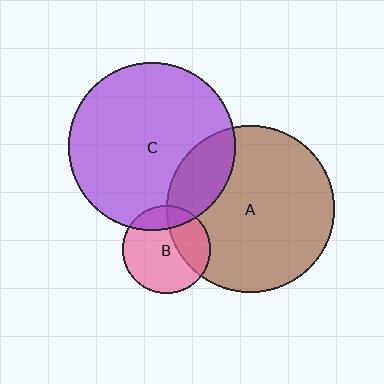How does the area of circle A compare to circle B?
Approximately 3.6 times.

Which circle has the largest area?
Circle A (brown).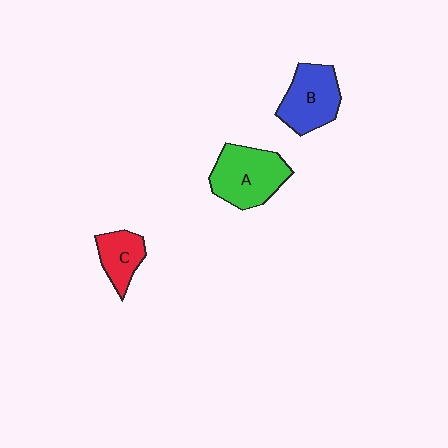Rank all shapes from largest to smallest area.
From largest to smallest: A (green), B (blue), C (red).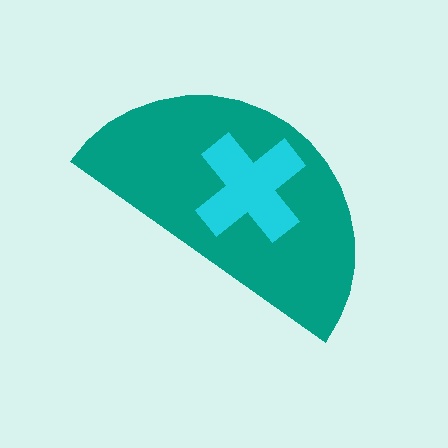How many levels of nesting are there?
2.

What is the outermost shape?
The teal semicircle.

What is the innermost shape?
The cyan cross.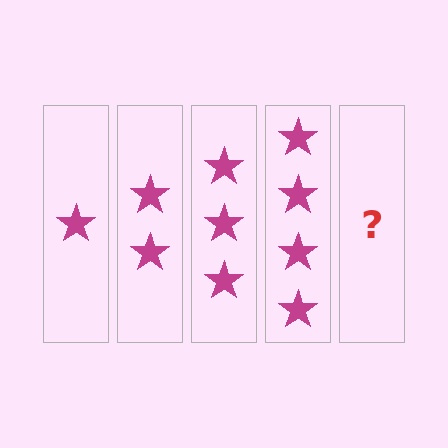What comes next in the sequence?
The next element should be 5 stars.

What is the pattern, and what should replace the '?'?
The pattern is that each step adds one more star. The '?' should be 5 stars.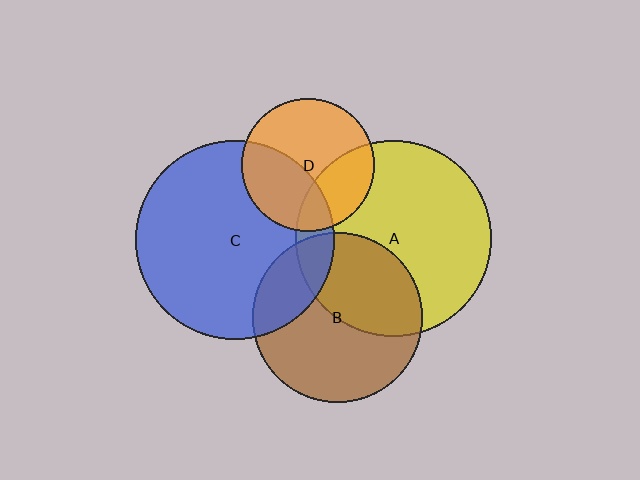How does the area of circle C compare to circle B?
Approximately 1.4 times.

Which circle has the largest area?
Circle C (blue).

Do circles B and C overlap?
Yes.